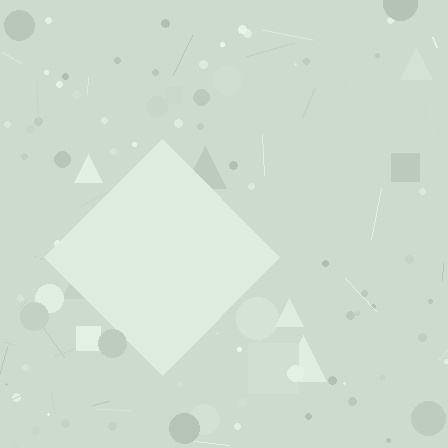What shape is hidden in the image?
A diamond is hidden in the image.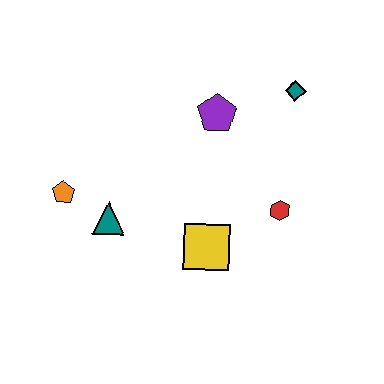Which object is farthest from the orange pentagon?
The teal diamond is farthest from the orange pentagon.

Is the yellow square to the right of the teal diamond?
No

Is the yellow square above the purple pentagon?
No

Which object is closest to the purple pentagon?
The teal diamond is closest to the purple pentagon.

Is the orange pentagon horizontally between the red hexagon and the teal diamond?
No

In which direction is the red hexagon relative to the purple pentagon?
The red hexagon is below the purple pentagon.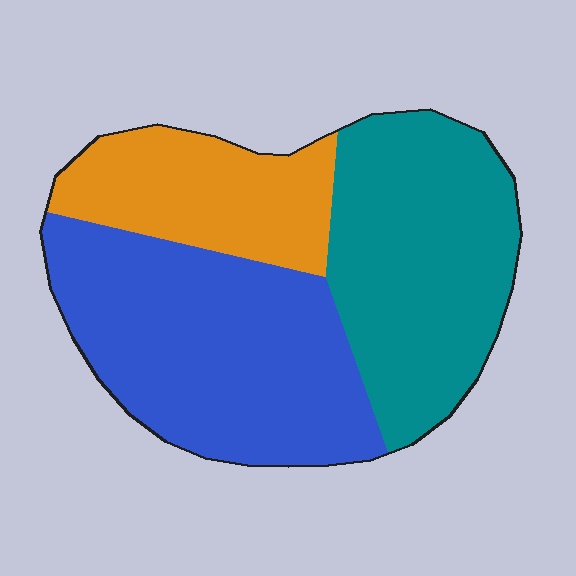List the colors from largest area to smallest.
From largest to smallest: blue, teal, orange.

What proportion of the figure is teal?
Teal takes up about three eighths (3/8) of the figure.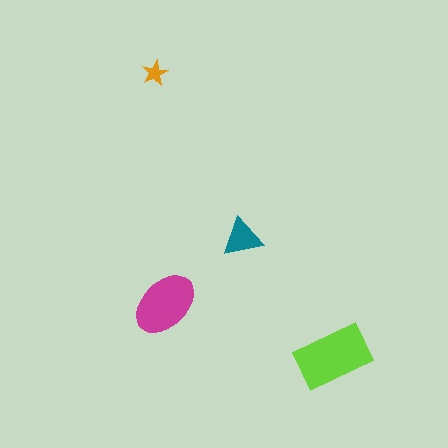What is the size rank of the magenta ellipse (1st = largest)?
2nd.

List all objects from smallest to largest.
The orange star, the teal triangle, the magenta ellipse, the lime rectangle.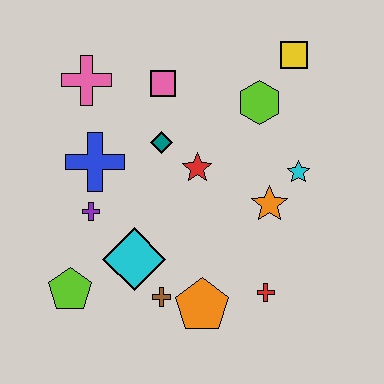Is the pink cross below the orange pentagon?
No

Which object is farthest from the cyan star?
The lime pentagon is farthest from the cyan star.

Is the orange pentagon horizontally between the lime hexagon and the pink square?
Yes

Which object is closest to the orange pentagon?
The brown cross is closest to the orange pentagon.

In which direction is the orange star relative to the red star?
The orange star is to the right of the red star.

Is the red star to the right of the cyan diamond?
Yes